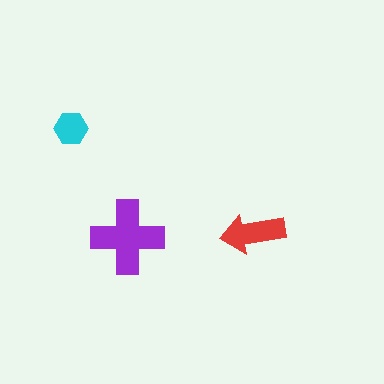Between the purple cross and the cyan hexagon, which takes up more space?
The purple cross.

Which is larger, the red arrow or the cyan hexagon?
The red arrow.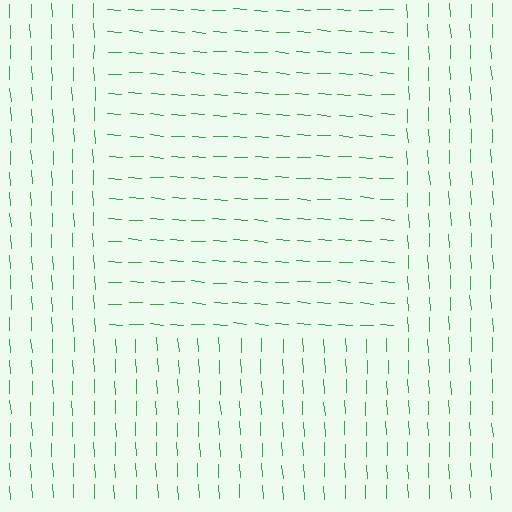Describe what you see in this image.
The image is filled with small green line segments. A rectangle region in the image has lines oriented differently from the surrounding lines, creating a visible texture boundary.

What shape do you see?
I see a rectangle.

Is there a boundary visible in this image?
Yes, there is a texture boundary formed by a change in line orientation.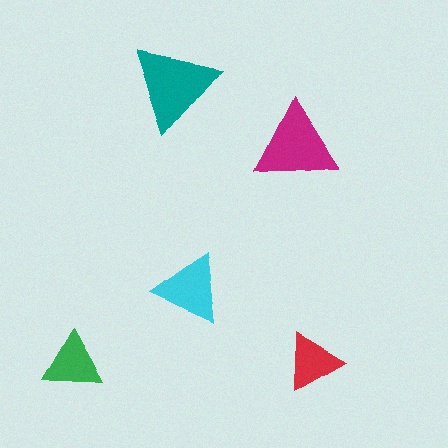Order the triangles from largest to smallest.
the teal one, the magenta one, the cyan one, the green one, the red one.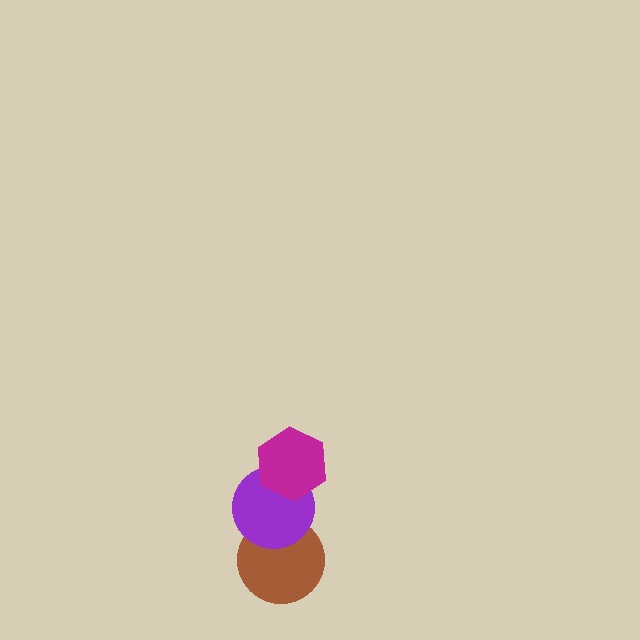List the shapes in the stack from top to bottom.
From top to bottom: the magenta hexagon, the purple circle, the brown circle.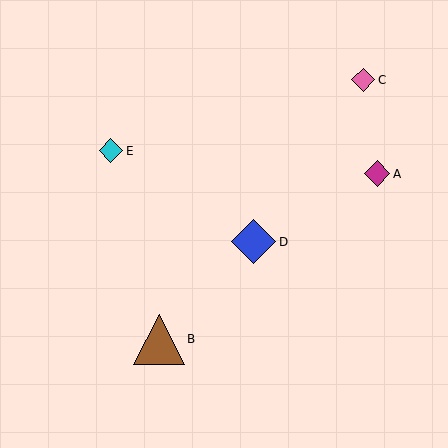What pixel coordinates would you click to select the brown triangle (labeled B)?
Click at (159, 339) to select the brown triangle B.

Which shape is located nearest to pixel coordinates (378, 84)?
The pink diamond (labeled C) at (363, 80) is nearest to that location.